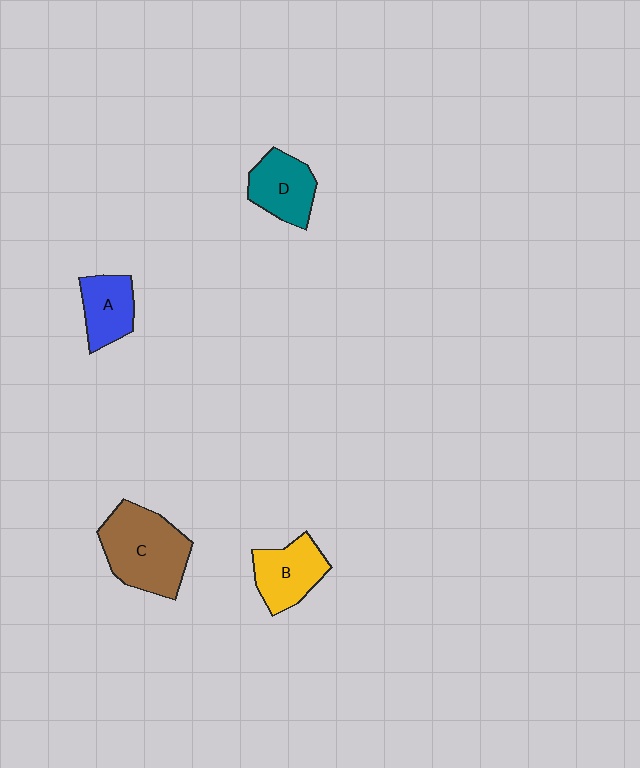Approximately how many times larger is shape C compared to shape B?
Approximately 1.6 times.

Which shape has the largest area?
Shape C (brown).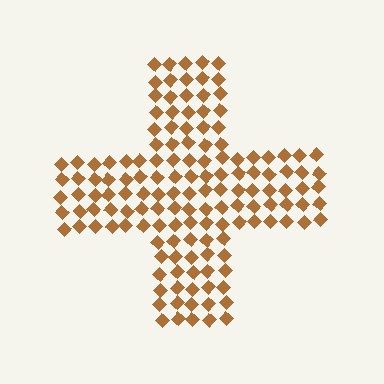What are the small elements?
The small elements are diamonds.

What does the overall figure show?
The overall figure shows a cross.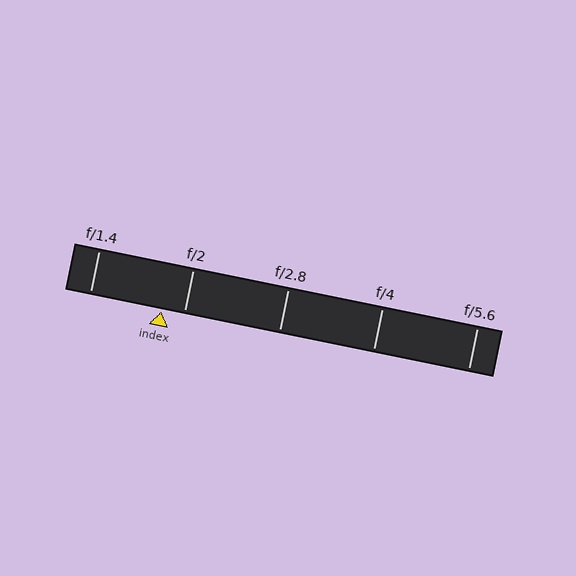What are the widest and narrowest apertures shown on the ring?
The widest aperture shown is f/1.4 and the narrowest is f/5.6.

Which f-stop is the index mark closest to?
The index mark is closest to f/2.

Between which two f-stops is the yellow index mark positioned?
The index mark is between f/1.4 and f/2.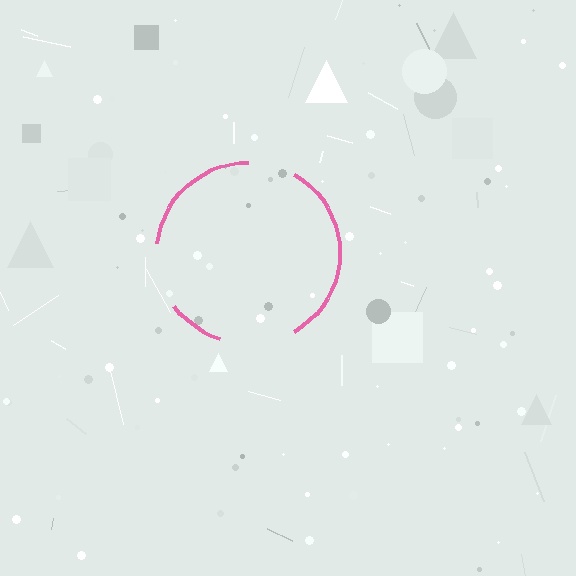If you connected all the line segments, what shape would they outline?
They would outline a circle.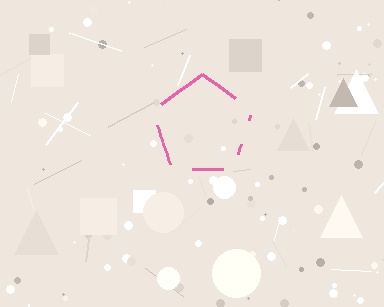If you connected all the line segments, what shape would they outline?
They would outline a pentagon.